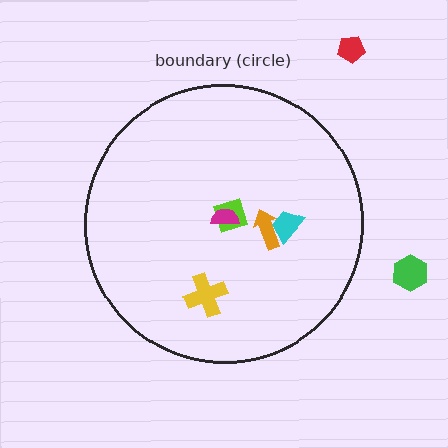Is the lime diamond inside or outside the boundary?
Inside.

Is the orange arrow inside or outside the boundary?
Inside.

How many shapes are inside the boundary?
5 inside, 2 outside.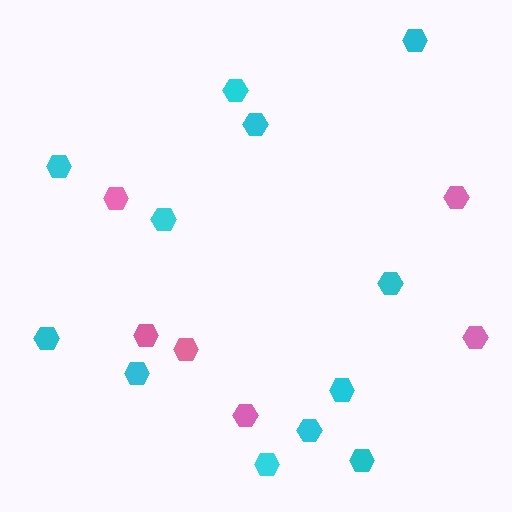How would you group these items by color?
There are 2 groups: one group of cyan hexagons (12) and one group of pink hexagons (6).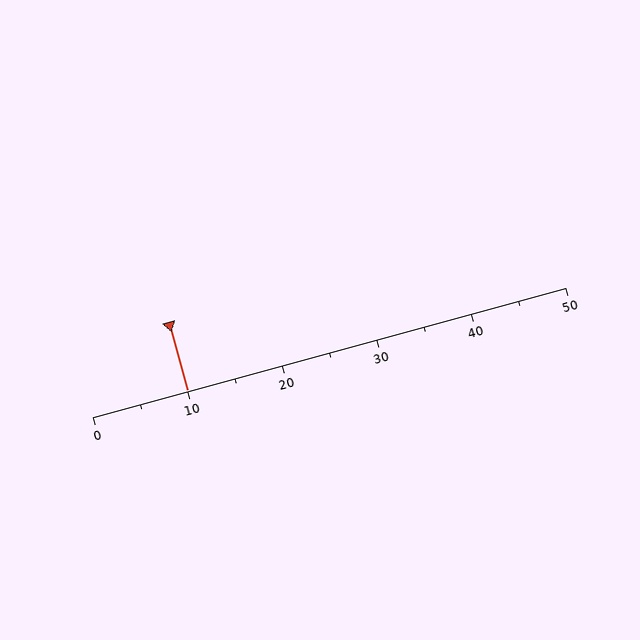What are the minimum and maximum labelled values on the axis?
The axis runs from 0 to 50.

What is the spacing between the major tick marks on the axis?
The major ticks are spaced 10 apart.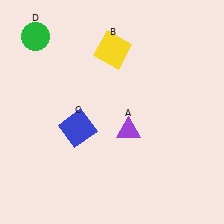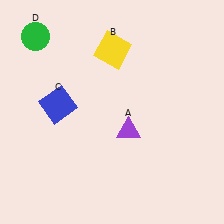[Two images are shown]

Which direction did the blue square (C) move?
The blue square (C) moved up.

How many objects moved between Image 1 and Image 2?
1 object moved between the two images.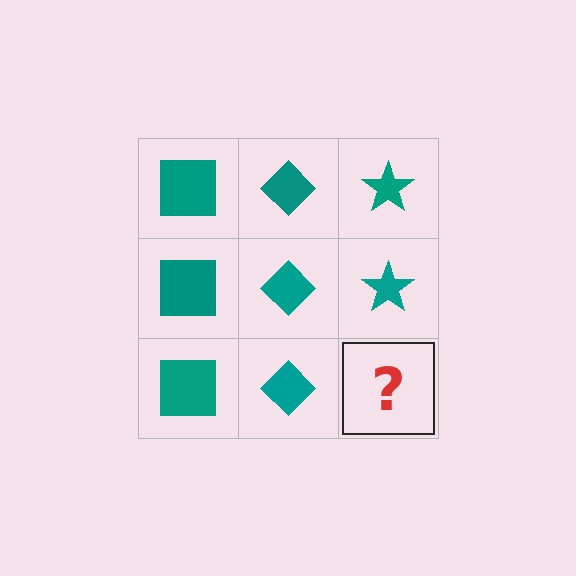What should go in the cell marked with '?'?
The missing cell should contain a teal star.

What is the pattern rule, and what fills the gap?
The rule is that each column has a consistent shape. The gap should be filled with a teal star.